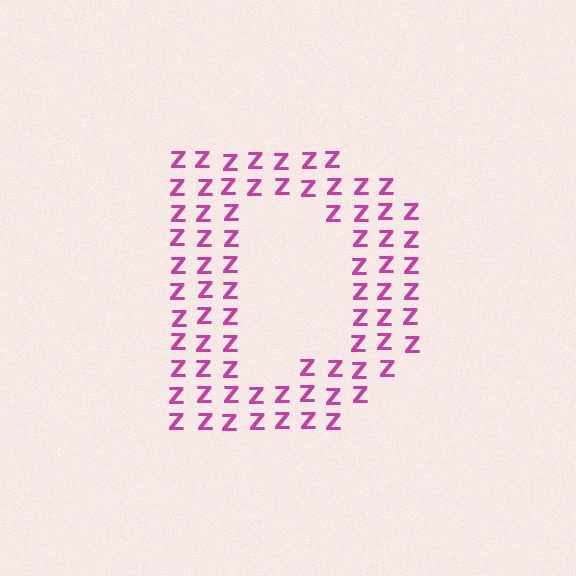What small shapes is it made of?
It is made of small letter Z's.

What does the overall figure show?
The overall figure shows the letter D.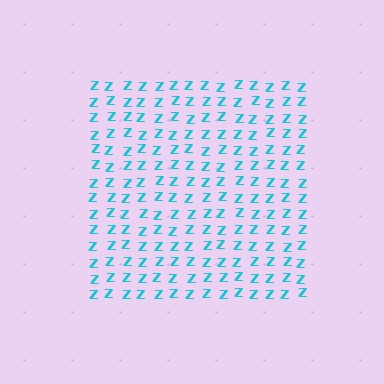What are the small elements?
The small elements are letter Z's.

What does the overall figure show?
The overall figure shows a square.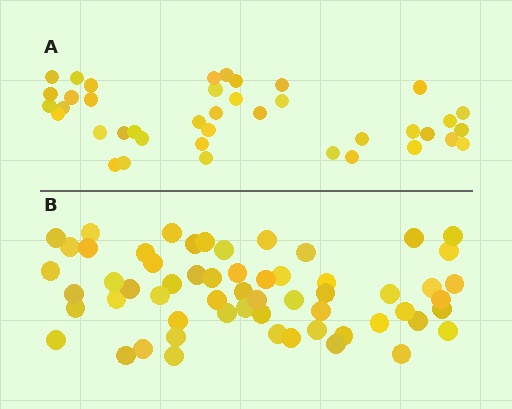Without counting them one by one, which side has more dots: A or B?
Region B (the bottom region) has more dots.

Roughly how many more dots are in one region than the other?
Region B has approximately 20 more dots than region A.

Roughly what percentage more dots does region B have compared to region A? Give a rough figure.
About 50% more.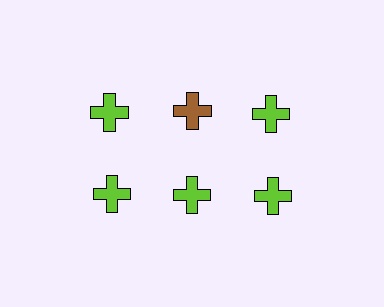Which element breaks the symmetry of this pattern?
The brown cross in the top row, second from left column breaks the symmetry. All other shapes are lime crosses.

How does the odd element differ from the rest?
It has a different color: brown instead of lime.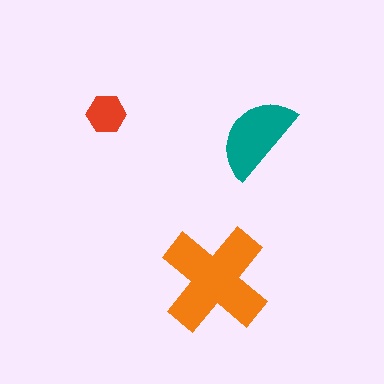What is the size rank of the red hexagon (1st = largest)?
3rd.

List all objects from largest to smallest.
The orange cross, the teal semicircle, the red hexagon.